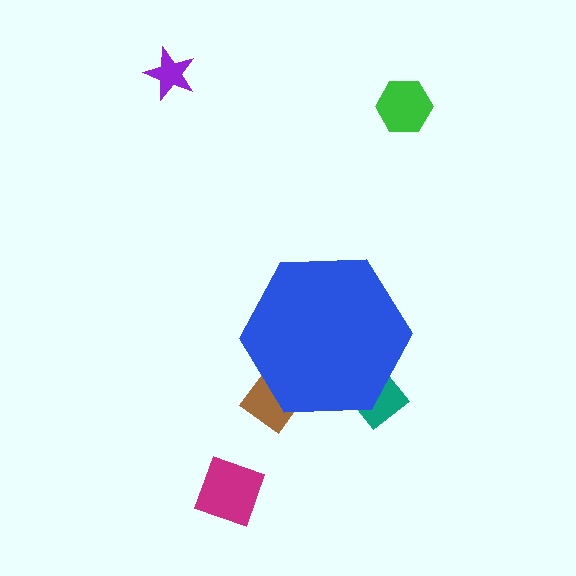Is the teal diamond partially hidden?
Yes, the teal diamond is partially hidden behind the blue hexagon.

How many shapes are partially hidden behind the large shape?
2 shapes are partially hidden.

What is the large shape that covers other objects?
A blue hexagon.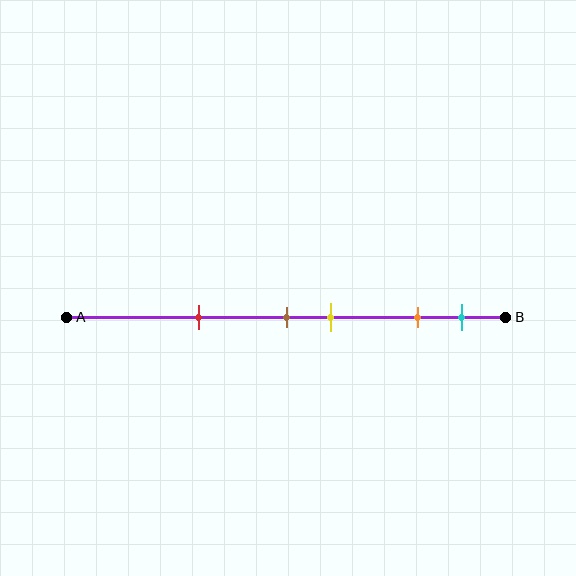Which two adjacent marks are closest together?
The brown and yellow marks are the closest adjacent pair.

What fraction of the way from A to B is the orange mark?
The orange mark is approximately 80% (0.8) of the way from A to B.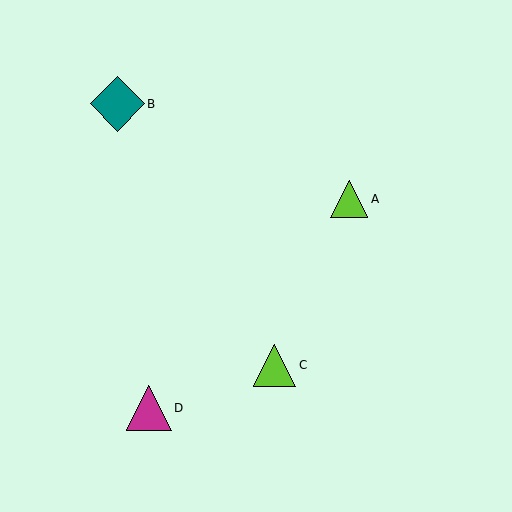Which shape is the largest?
The teal diamond (labeled B) is the largest.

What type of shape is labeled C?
Shape C is a lime triangle.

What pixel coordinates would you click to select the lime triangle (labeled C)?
Click at (275, 365) to select the lime triangle C.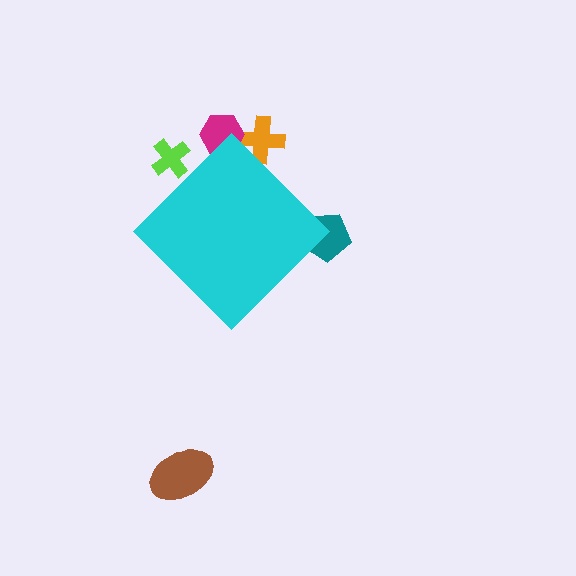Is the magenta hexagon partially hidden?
Yes, the magenta hexagon is partially hidden behind the cyan diamond.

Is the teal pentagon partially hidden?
Yes, the teal pentagon is partially hidden behind the cyan diamond.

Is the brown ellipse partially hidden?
No, the brown ellipse is fully visible.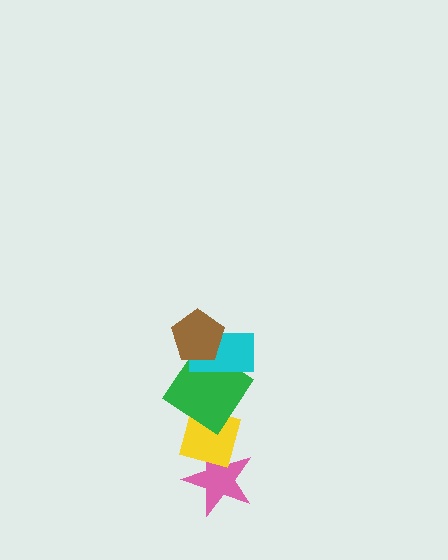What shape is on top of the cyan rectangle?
The brown pentagon is on top of the cyan rectangle.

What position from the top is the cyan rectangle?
The cyan rectangle is 2nd from the top.